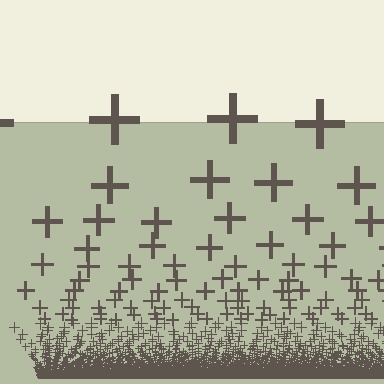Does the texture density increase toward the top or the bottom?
Density increases toward the bottom.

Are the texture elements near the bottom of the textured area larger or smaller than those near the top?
Smaller. The gradient is inverted — elements near the bottom are smaller and denser.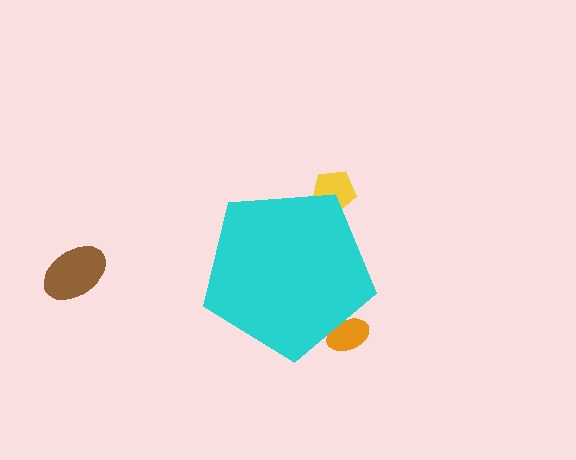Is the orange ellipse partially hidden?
Yes, the orange ellipse is partially hidden behind the cyan pentagon.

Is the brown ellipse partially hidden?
No, the brown ellipse is fully visible.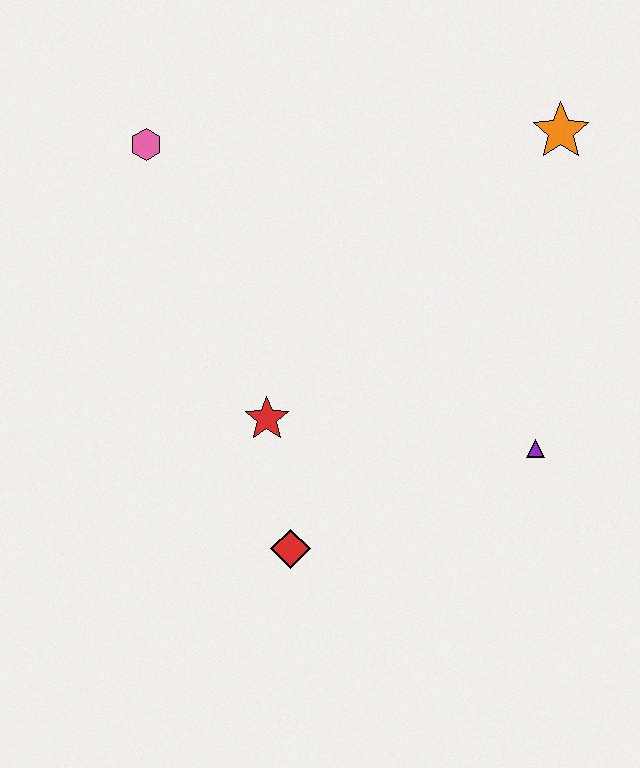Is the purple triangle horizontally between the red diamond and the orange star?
Yes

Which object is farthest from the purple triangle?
The pink hexagon is farthest from the purple triangle.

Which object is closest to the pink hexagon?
The red star is closest to the pink hexagon.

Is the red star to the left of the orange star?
Yes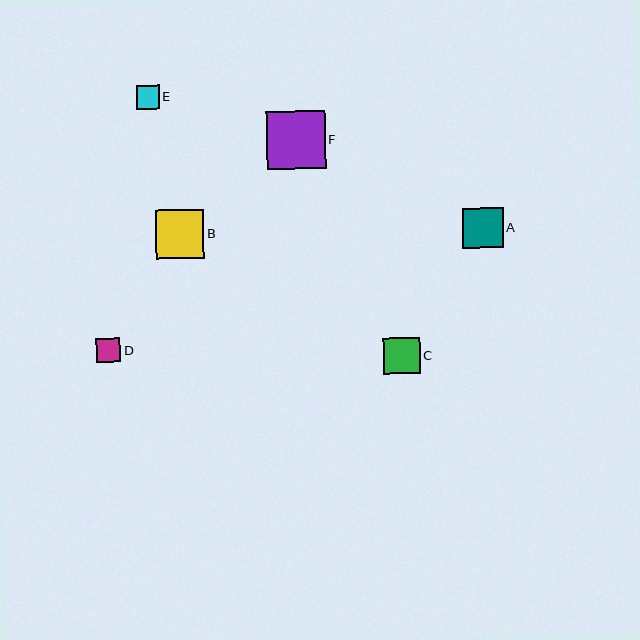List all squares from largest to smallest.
From largest to smallest: F, B, A, C, D, E.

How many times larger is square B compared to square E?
Square B is approximately 2.1 times the size of square E.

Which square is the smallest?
Square E is the smallest with a size of approximately 23 pixels.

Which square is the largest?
Square F is the largest with a size of approximately 58 pixels.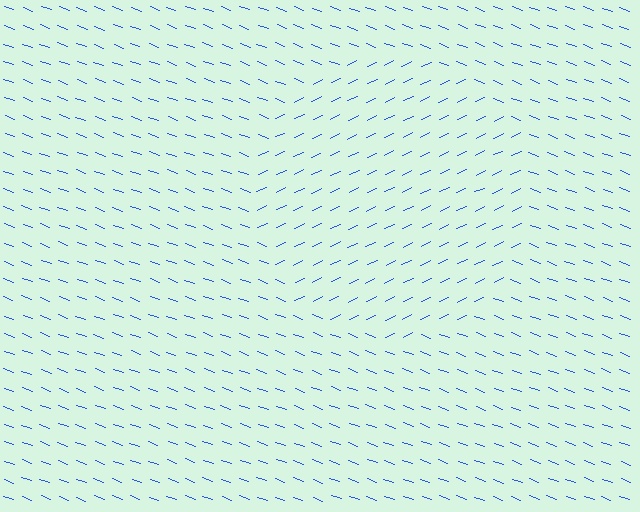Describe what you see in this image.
The image is filled with small blue line segments. A circle region in the image has lines oriented differently from the surrounding lines, creating a visible texture boundary.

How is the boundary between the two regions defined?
The boundary is defined purely by a change in line orientation (approximately 45 degrees difference). All lines are the same color and thickness.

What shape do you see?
I see a circle.